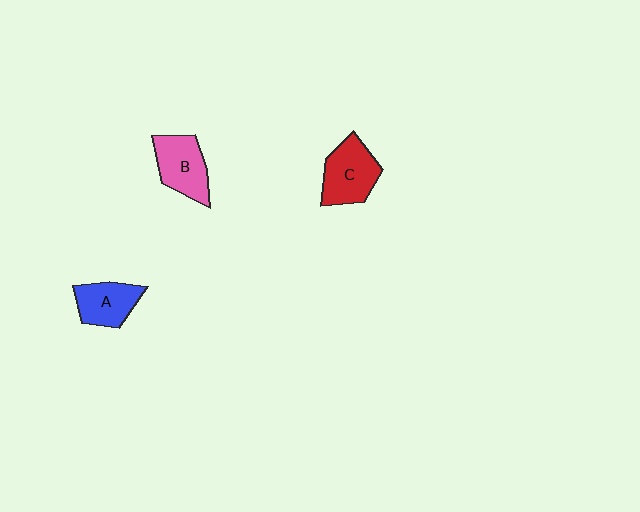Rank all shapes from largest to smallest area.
From largest to smallest: C (red), B (pink), A (blue).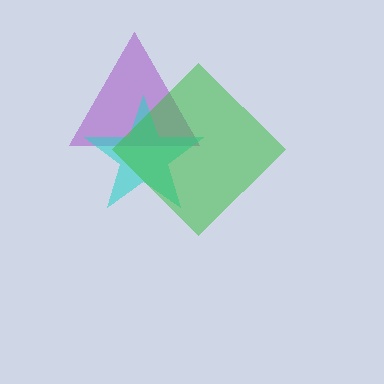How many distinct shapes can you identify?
There are 3 distinct shapes: a purple triangle, a cyan star, a green diamond.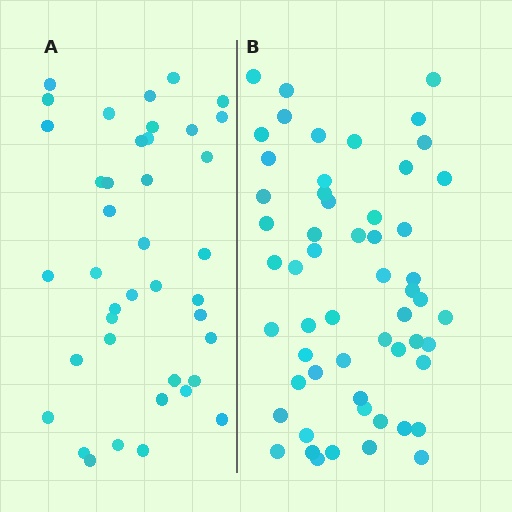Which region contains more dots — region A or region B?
Region B (the right region) has more dots.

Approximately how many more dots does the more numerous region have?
Region B has approximately 15 more dots than region A.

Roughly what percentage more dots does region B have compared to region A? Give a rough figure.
About 40% more.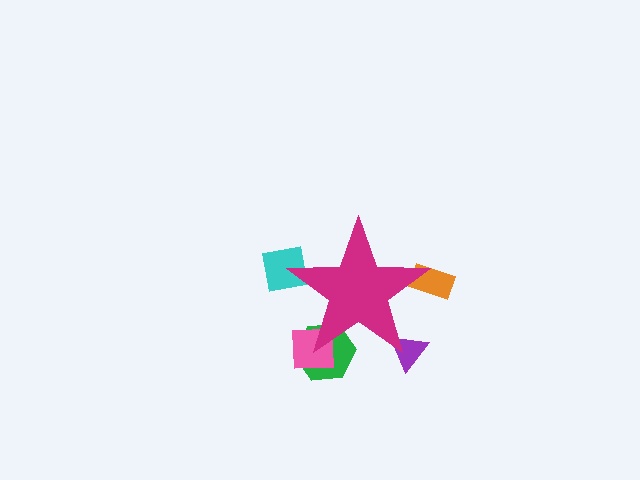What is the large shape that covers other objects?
A magenta star.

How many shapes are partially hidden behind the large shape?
5 shapes are partially hidden.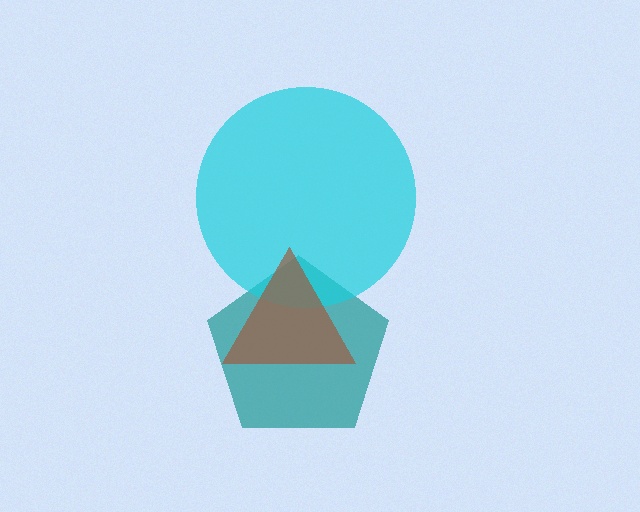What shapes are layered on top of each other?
The layered shapes are: a teal pentagon, a cyan circle, a brown triangle.